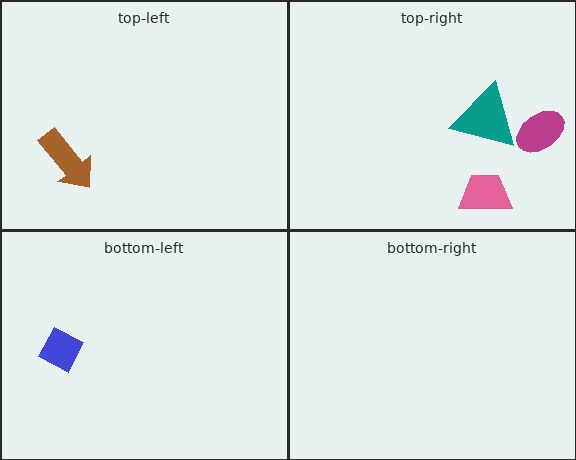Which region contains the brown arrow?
The top-left region.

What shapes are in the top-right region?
The teal triangle, the pink trapezoid, the magenta ellipse.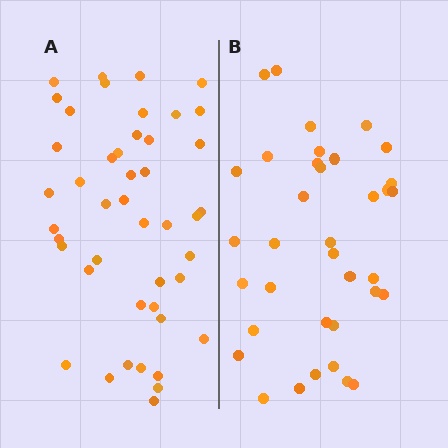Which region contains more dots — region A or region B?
Region A (the left region) has more dots.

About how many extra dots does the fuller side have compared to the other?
Region A has roughly 8 or so more dots than region B.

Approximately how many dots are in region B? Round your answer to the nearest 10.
About 40 dots. (The exact count is 36, which rounds to 40.)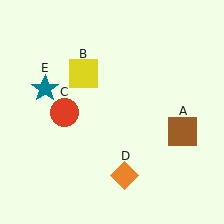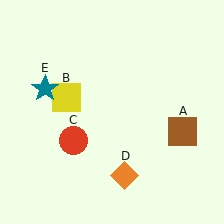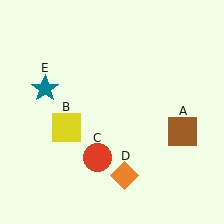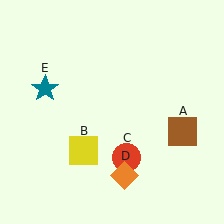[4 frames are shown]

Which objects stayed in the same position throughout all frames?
Brown square (object A) and orange diamond (object D) and teal star (object E) remained stationary.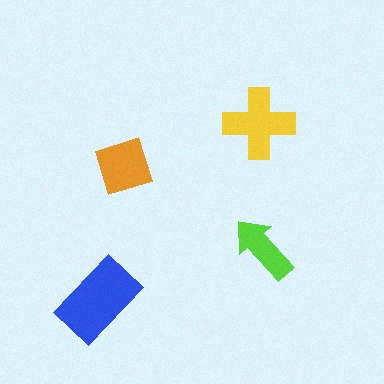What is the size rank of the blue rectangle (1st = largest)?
1st.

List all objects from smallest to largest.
The lime arrow, the orange square, the yellow cross, the blue rectangle.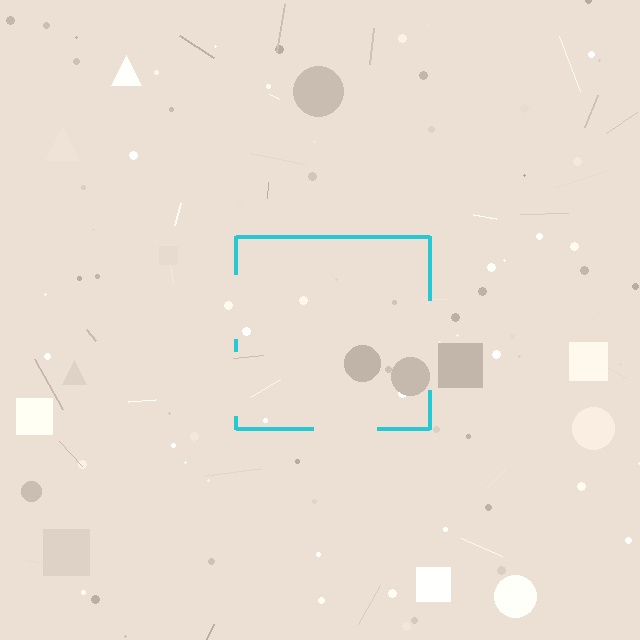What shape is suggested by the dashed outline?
The dashed outline suggests a square.